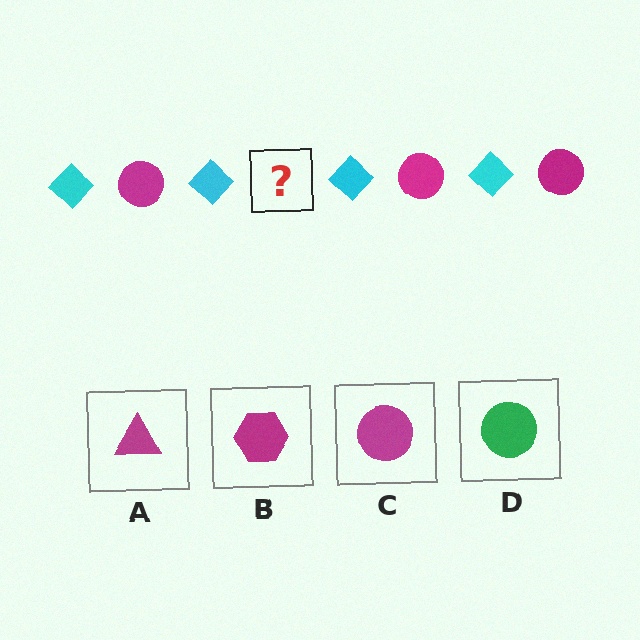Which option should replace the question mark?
Option C.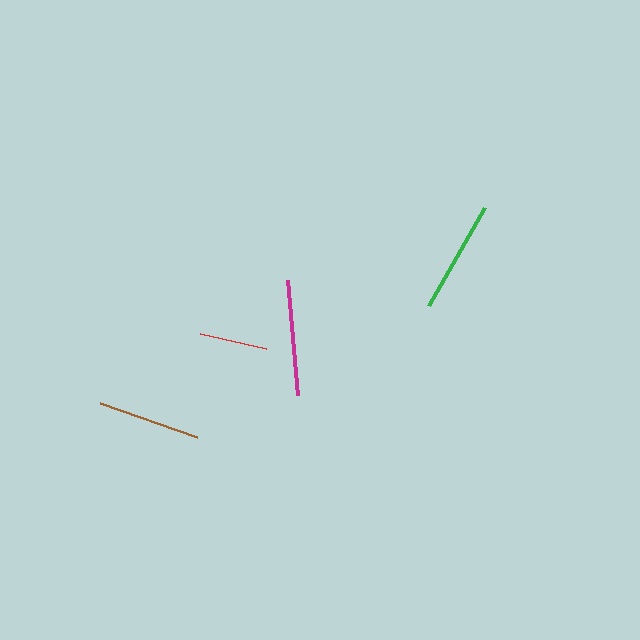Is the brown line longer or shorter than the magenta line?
The magenta line is longer than the brown line.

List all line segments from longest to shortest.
From longest to shortest: magenta, green, brown, red.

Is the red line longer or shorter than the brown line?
The brown line is longer than the red line.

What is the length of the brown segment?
The brown segment is approximately 102 pixels long.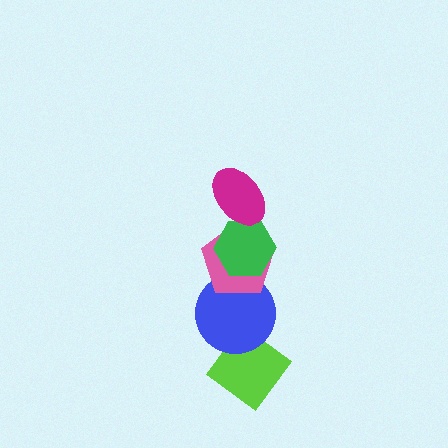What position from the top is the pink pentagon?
The pink pentagon is 3rd from the top.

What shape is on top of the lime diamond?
The blue circle is on top of the lime diamond.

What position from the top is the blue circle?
The blue circle is 4th from the top.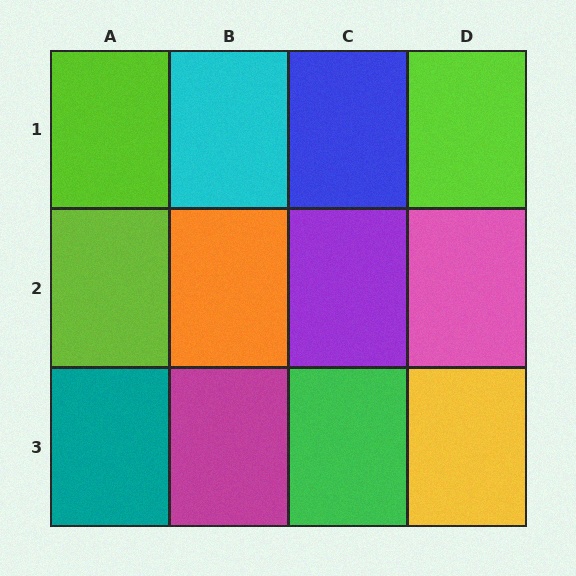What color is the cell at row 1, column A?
Lime.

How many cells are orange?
1 cell is orange.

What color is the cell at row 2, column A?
Lime.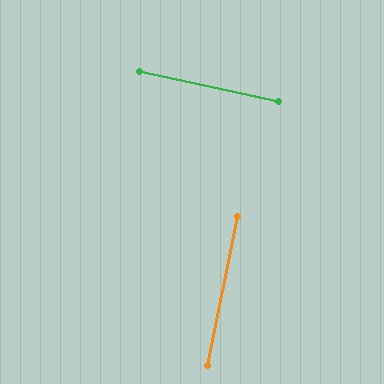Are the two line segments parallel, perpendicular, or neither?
Perpendicular — they meet at approximately 89°.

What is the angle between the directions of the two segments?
Approximately 89 degrees.